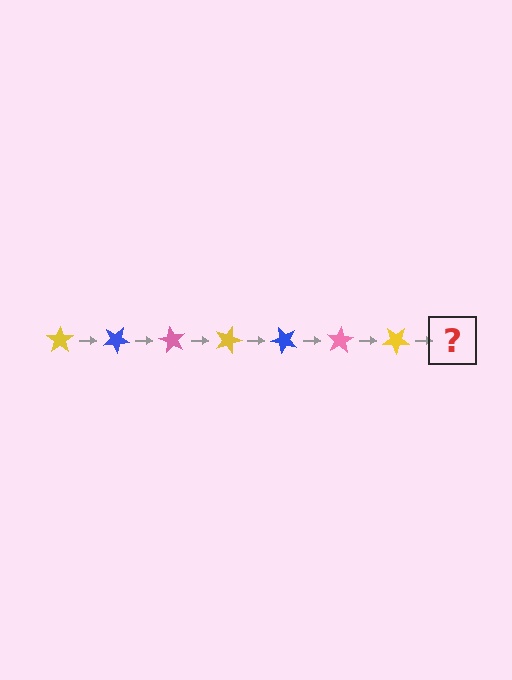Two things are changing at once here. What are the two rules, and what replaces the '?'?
The two rules are that it rotates 30 degrees each step and the color cycles through yellow, blue, and pink. The '?' should be a blue star, rotated 210 degrees from the start.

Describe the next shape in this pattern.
It should be a blue star, rotated 210 degrees from the start.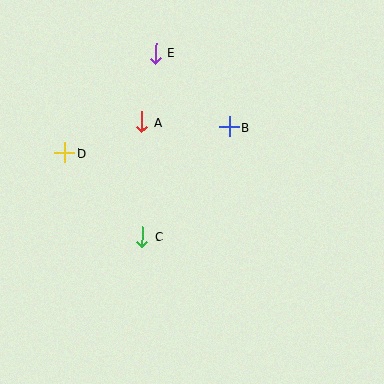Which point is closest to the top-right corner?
Point B is closest to the top-right corner.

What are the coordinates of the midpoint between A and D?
The midpoint between A and D is at (103, 137).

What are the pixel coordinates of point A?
Point A is at (142, 122).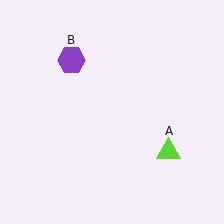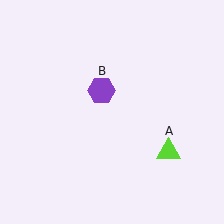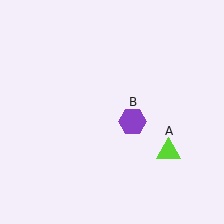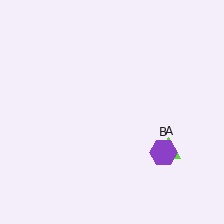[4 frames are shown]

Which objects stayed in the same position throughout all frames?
Lime triangle (object A) remained stationary.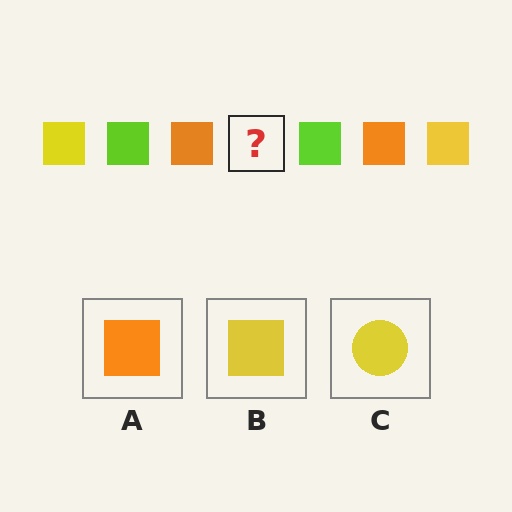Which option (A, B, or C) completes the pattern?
B.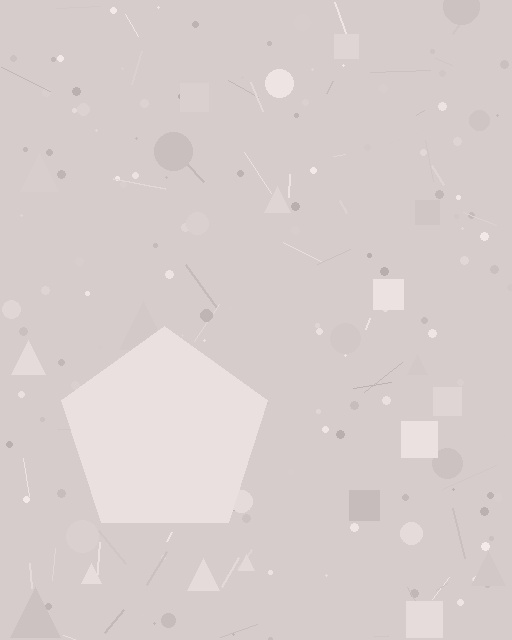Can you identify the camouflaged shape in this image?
The camouflaged shape is a pentagon.